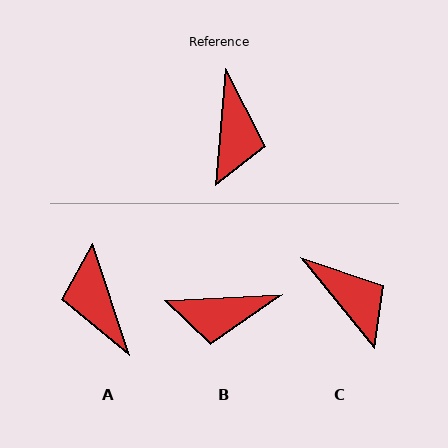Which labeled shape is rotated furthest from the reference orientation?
A, about 157 degrees away.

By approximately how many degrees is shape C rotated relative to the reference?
Approximately 44 degrees counter-clockwise.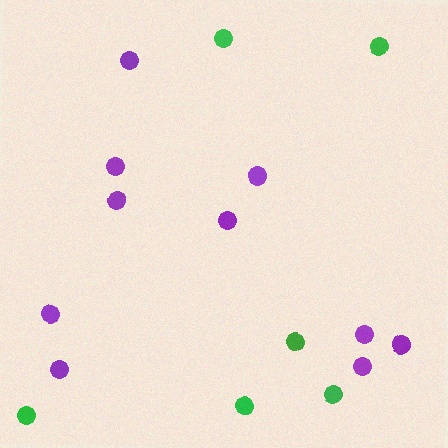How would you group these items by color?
There are 2 groups: one group of green circles (6) and one group of purple circles (10).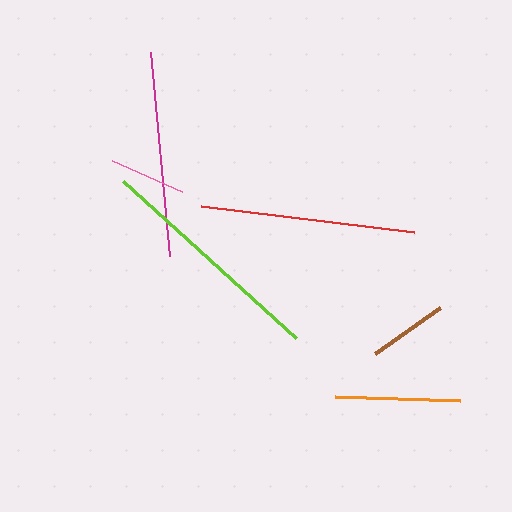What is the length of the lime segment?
The lime segment is approximately 233 pixels long.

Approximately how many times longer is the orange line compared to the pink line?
The orange line is approximately 1.6 times the length of the pink line.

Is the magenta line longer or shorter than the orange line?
The magenta line is longer than the orange line.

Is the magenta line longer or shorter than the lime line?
The lime line is longer than the magenta line.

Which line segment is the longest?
The lime line is the longest at approximately 233 pixels.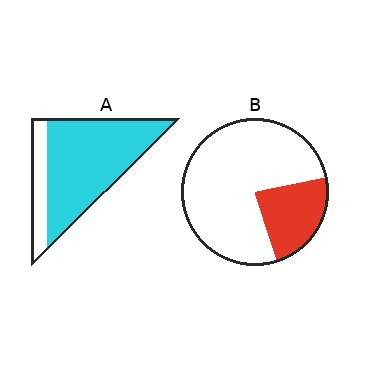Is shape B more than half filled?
No.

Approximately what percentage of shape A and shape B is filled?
A is approximately 80% and B is approximately 25%.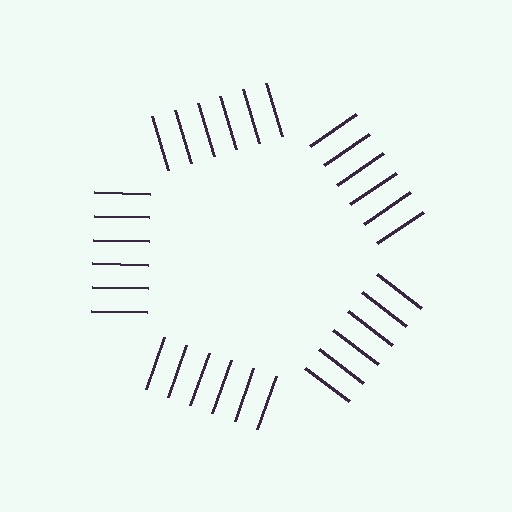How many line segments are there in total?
30 — 6 along each of the 5 edges.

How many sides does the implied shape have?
5 sides — the line-ends trace a pentagon.